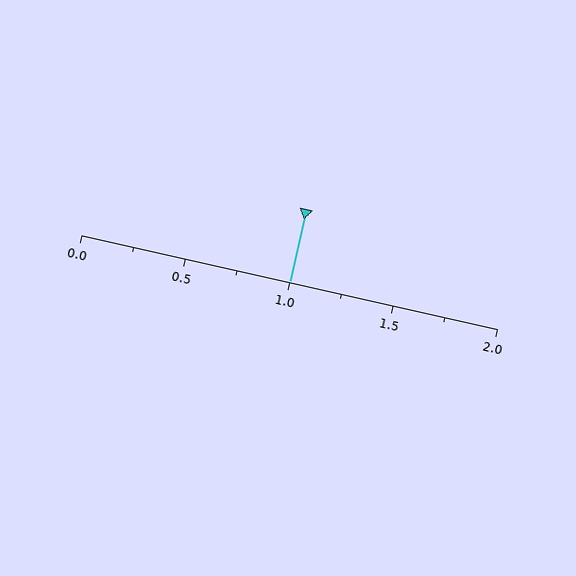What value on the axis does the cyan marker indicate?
The marker indicates approximately 1.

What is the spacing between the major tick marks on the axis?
The major ticks are spaced 0.5 apart.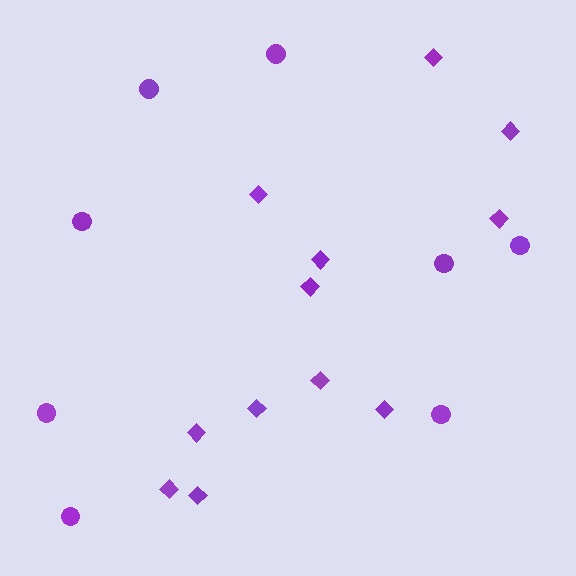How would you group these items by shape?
There are 2 groups: one group of circles (8) and one group of diamonds (12).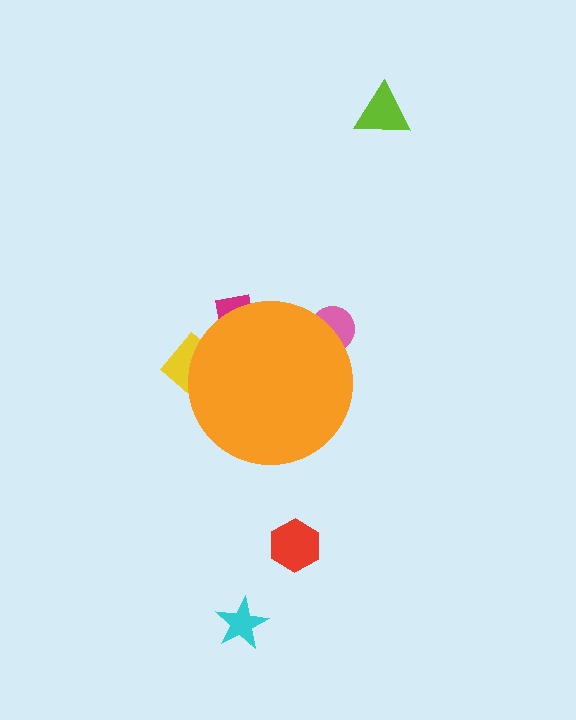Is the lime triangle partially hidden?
No, the lime triangle is fully visible.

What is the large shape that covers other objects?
An orange circle.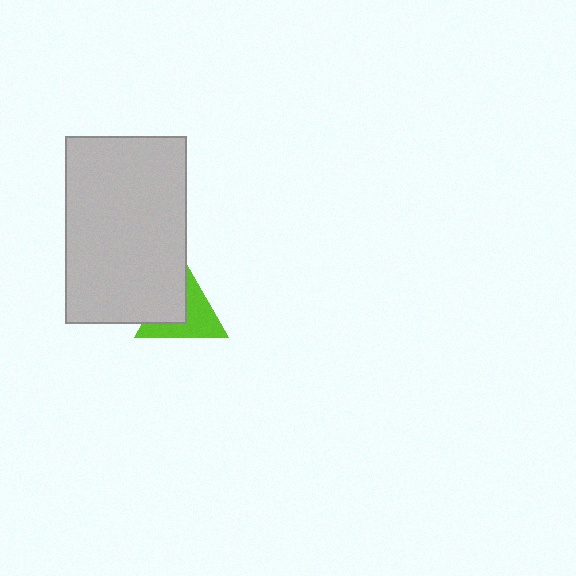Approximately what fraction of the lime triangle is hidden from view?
Roughly 44% of the lime triangle is hidden behind the light gray rectangle.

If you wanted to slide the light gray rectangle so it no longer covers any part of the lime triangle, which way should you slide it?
Slide it left — that is the most direct way to separate the two shapes.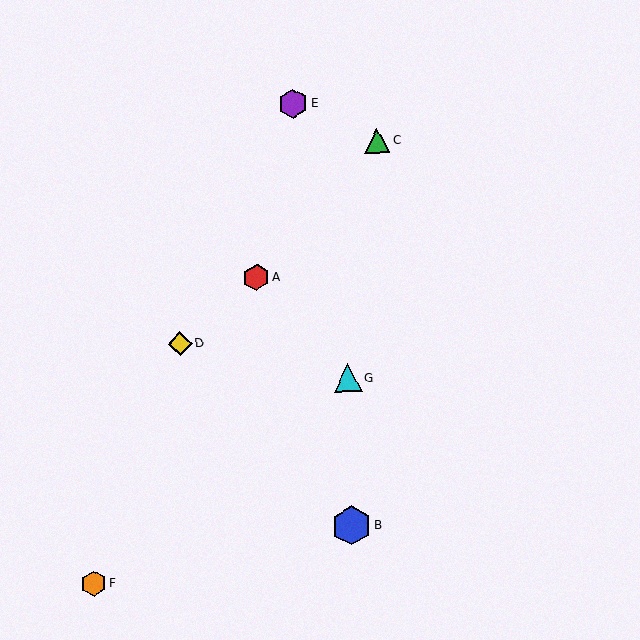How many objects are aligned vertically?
2 objects (B, G) are aligned vertically.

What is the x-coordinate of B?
Object B is at x≈351.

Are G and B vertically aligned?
Yes, both are at x≈348.